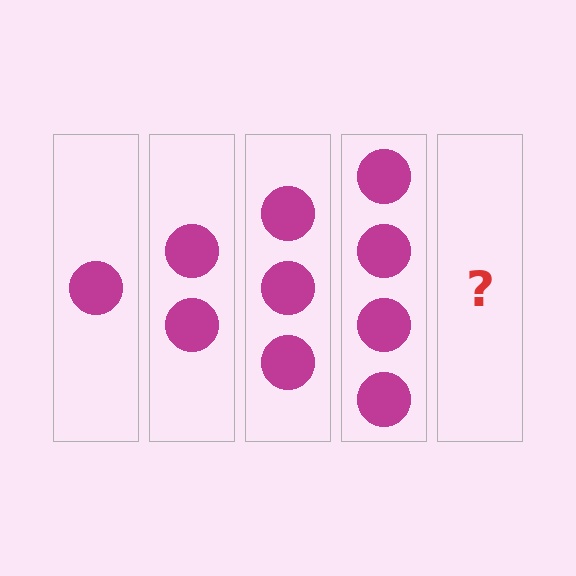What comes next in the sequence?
The next element should be 5 circles.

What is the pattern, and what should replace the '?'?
The pattern is that each step adds one more circle. The '?' should be 5 circles.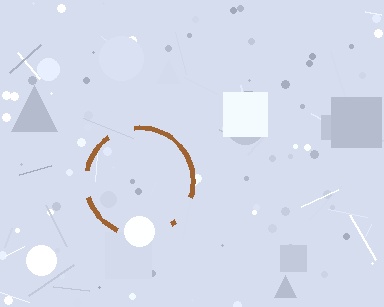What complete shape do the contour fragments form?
The contour fragments form a circle.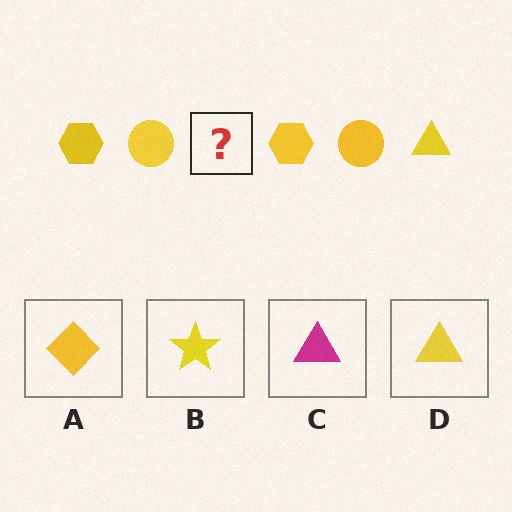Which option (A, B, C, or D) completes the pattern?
D.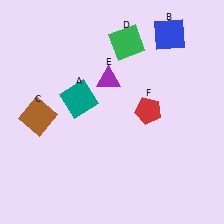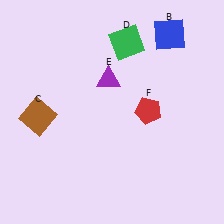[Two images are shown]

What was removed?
The teal square (A) was removed in Image 2.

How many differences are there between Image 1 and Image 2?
There is 1 difference between the two images.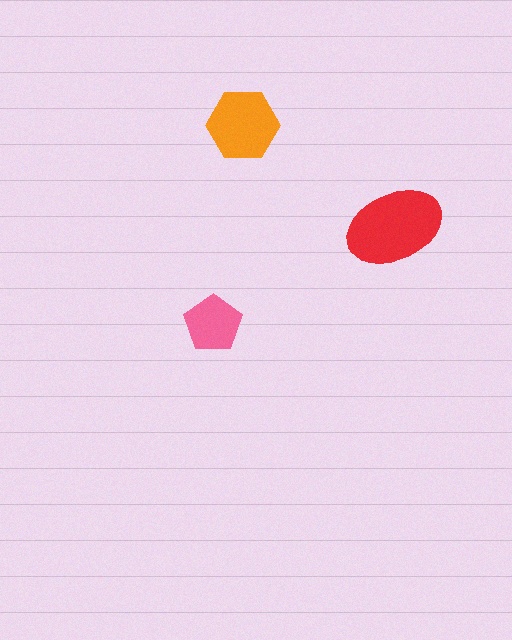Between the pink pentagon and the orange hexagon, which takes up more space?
The orange hexagon.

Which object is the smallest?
The pink pentagon.